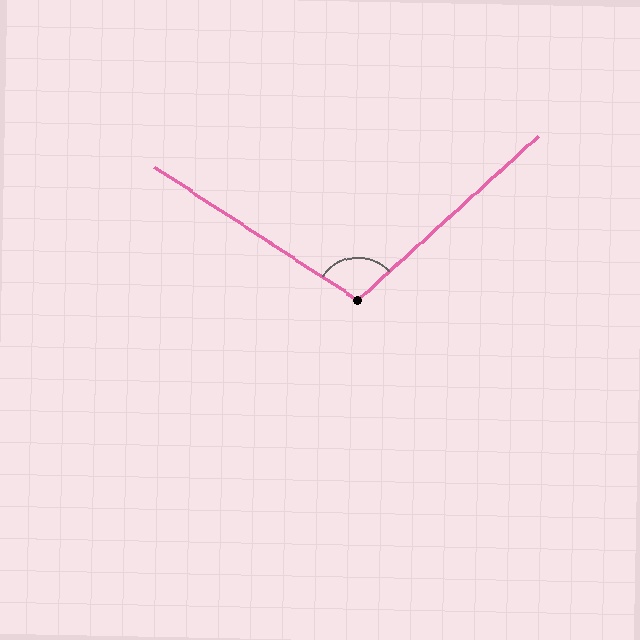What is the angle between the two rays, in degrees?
Approximately 105 degrees.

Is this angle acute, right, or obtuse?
It is obtuse.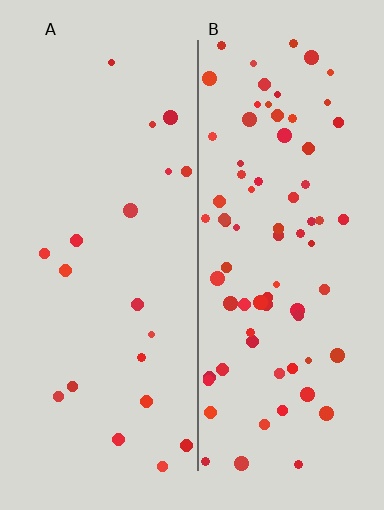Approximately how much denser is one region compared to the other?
Approximately 3.8× — region B over region A.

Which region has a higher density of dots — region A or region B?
B (the right).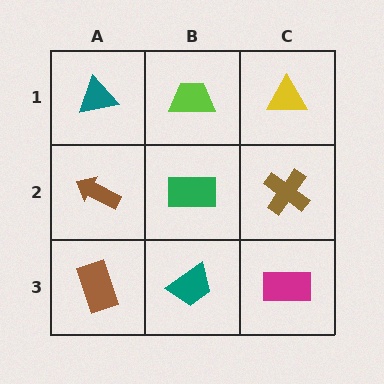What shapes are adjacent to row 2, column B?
A lime trapezoid (row 1, column B), a teal trapezoid (row 3, column B), a brown arrow (row 2, column A), a brown cross (row 2, column C).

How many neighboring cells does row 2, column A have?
3.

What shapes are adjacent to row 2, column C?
A yellow triangle (row 1, column C), a magenta rectangle (row 3, column C), a green rectangle (row 2, column B).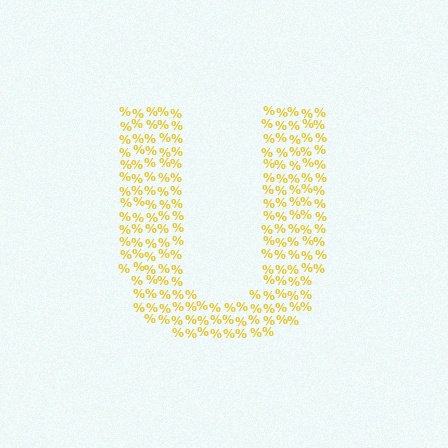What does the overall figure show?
The overall figure shows the letter U.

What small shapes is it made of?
It is made of small percent signs.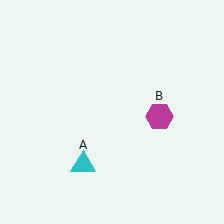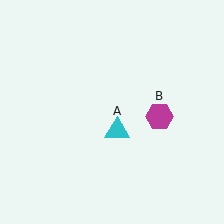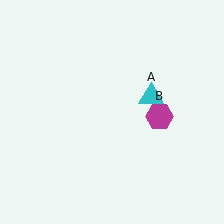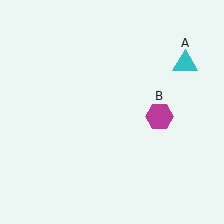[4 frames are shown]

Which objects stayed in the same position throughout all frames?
Magenta hexagon (object B) remained stationary.